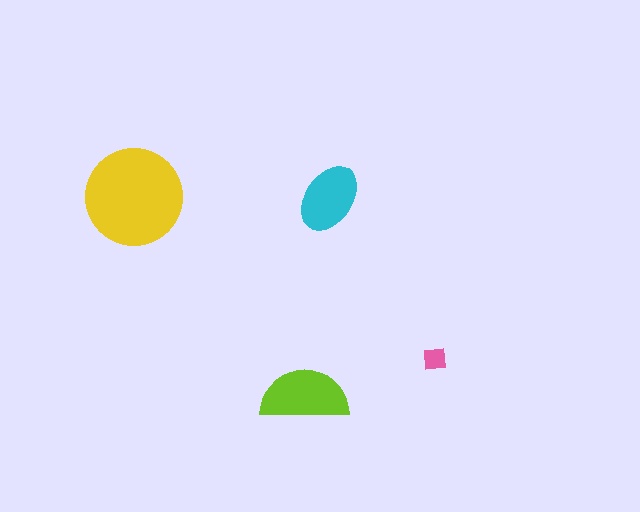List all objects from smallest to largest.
The pink square, the cyan ellipse, the lime semicircle, the yellow circle.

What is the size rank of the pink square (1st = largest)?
4th.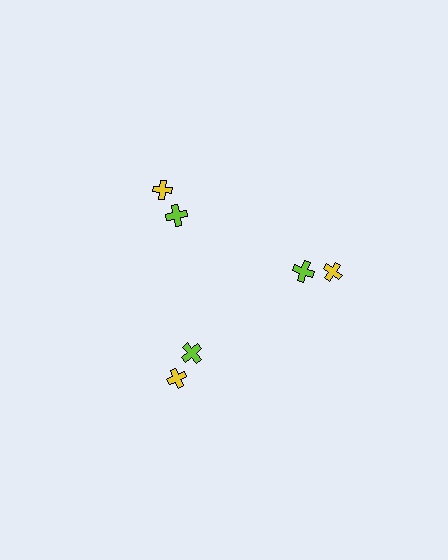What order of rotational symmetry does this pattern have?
This pattern has 3-fold rotational symmetry.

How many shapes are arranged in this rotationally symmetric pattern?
There are 6 shapes, arranged in 3 groups of 2.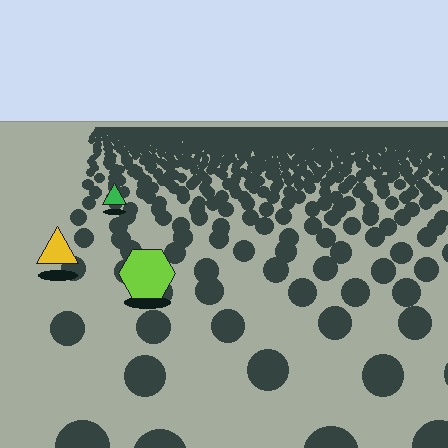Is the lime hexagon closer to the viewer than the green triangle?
Yes. The lime hexagon is closer — you can tell from the texture gradient: the ground texture is coarser near it.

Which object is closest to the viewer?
The lime hexagon is closest. The texture marks near it are larger and more spread out.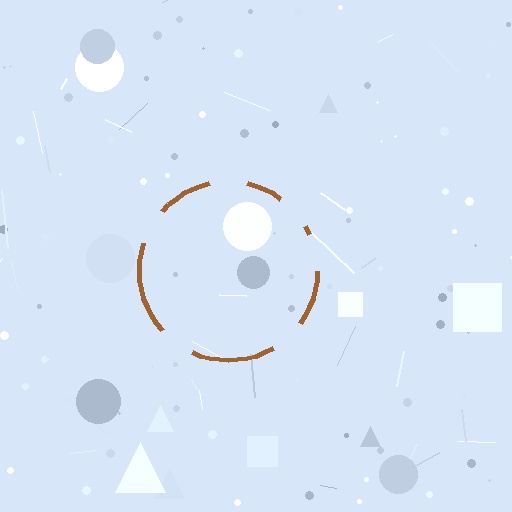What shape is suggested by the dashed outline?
The dashed outline suggests a circle.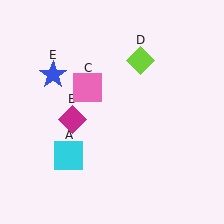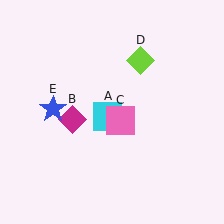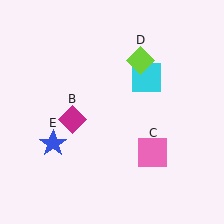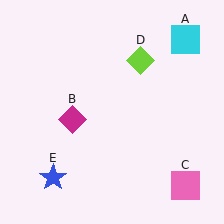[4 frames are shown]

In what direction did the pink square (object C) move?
The pink square (object C) moved down and to the right.